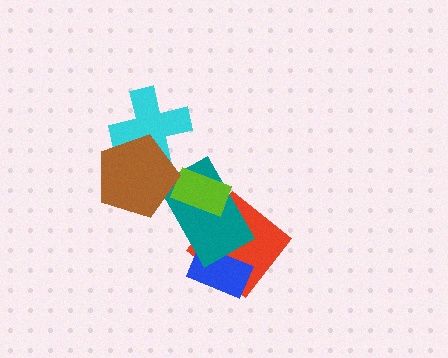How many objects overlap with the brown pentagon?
2 objects overlap with the brown pentagon.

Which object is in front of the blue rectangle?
The teal rectangle is in front of the blue rectangle.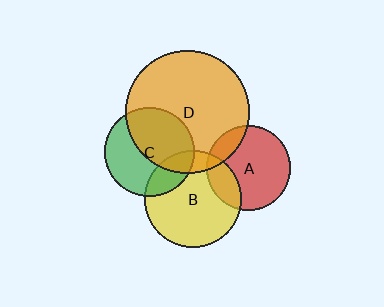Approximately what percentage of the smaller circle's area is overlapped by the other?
Approximately 50%.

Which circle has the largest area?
Circle D (orange).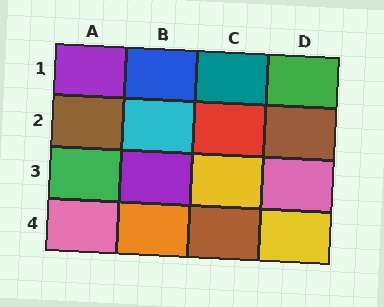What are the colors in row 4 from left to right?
Pink, orange, brown, yellow.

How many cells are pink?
2 cells are pink.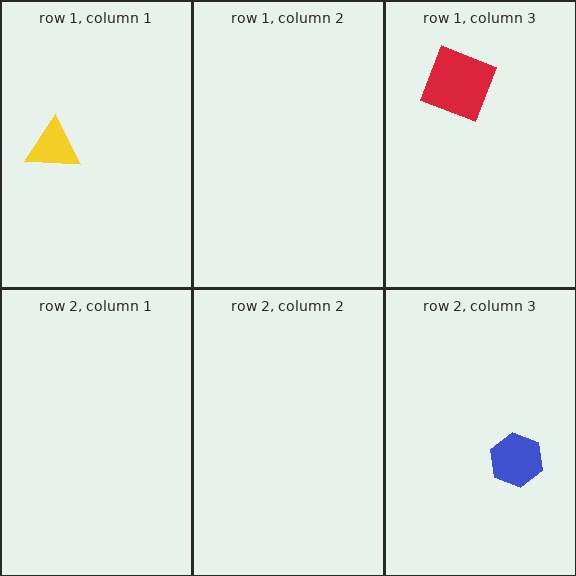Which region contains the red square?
The row 1, column 3 region.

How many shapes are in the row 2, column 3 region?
1.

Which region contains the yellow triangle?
The row 1, column 1 region.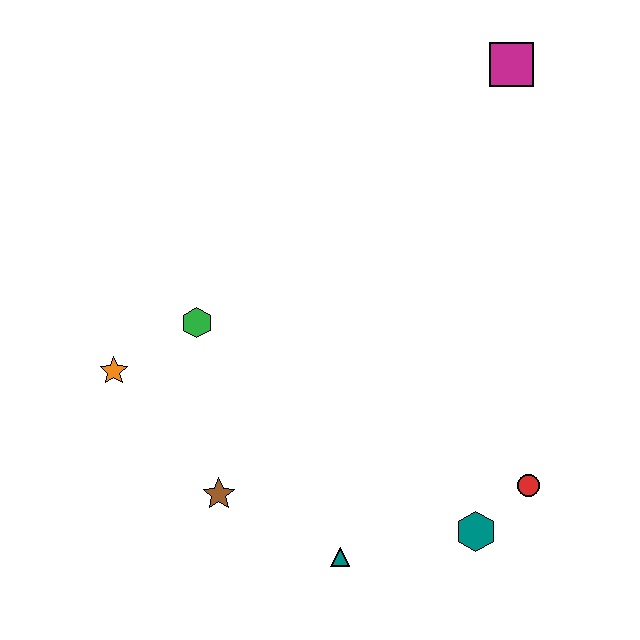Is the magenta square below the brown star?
No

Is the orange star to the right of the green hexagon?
No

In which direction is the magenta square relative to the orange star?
The magenta square is to the right of the orange star.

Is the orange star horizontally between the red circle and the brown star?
No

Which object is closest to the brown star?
The teal triangle is closest to the brown star.